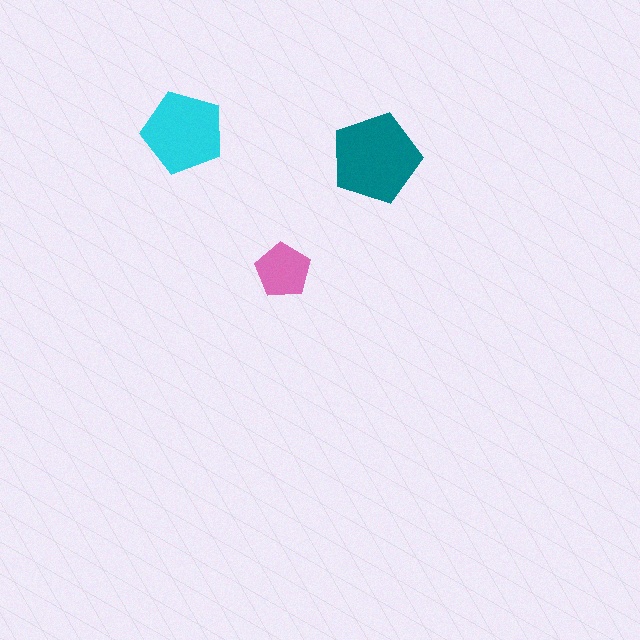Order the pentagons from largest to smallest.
the teal one, the cyan one, the pink one.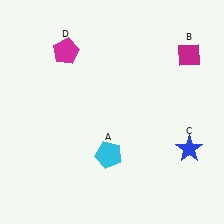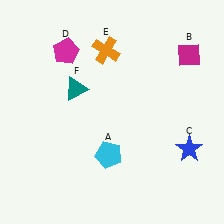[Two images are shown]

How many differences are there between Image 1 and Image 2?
There are 2 differences between the two images.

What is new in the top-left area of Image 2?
An orange cross (E) was added in the top-left area of Image 2.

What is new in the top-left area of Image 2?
A teal triangle (F) was added in the top-left area of Image 2.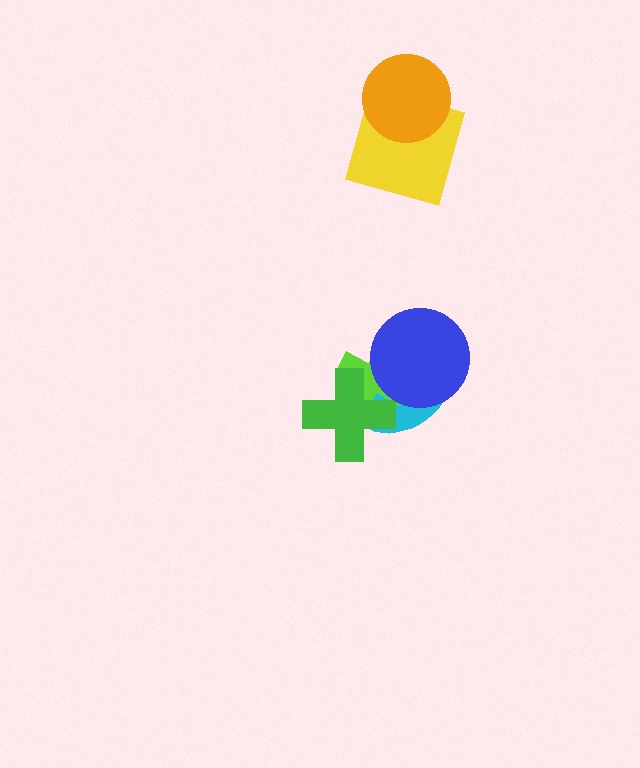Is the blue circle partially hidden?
No, no other shape covers it.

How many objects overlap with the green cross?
2 objects overlap with the green cross.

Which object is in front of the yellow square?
The orange circle is in front of the yellow square.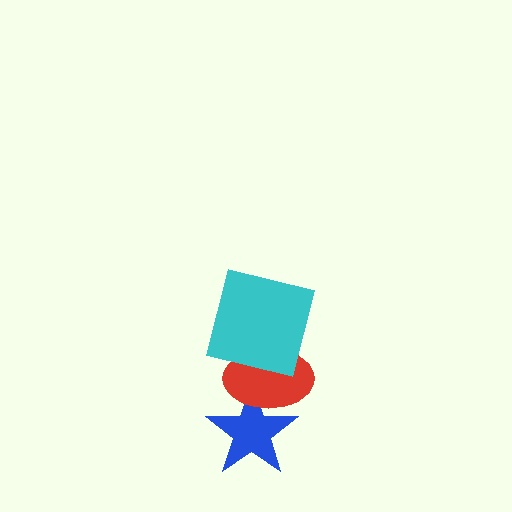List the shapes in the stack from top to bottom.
From top to bottom: the cyan square, the red ellipse, the blue star.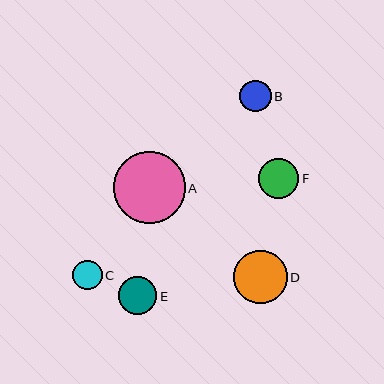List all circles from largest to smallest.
From largest to smallest: A, D, F, E, B, C.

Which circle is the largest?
Circle A is the largest with a size of approximately 72 pixels.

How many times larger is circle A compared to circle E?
Circle A is approximately 1.9 times the size of circle E.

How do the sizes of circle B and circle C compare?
Circle B and circle C are approximately the same size.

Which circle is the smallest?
Circle C is the smallest with a size of approximately 30 pixels.